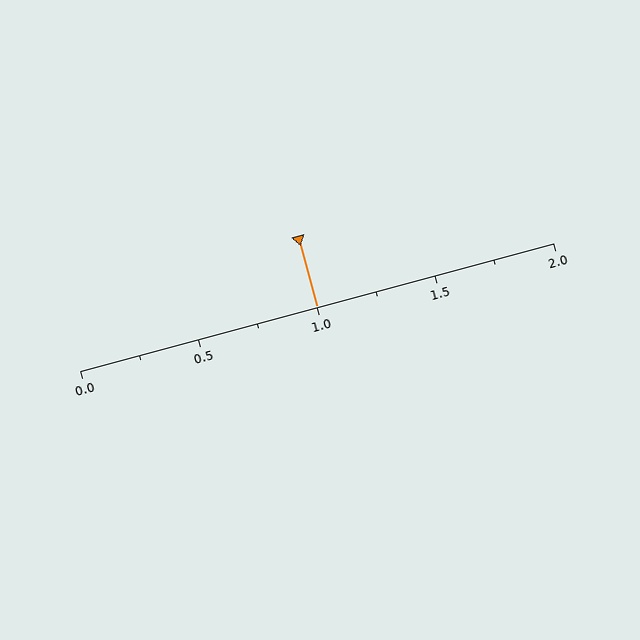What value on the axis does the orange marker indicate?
The marker indicates approximately 1.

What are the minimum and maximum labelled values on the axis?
The axis runs from 0.0 to 2.0.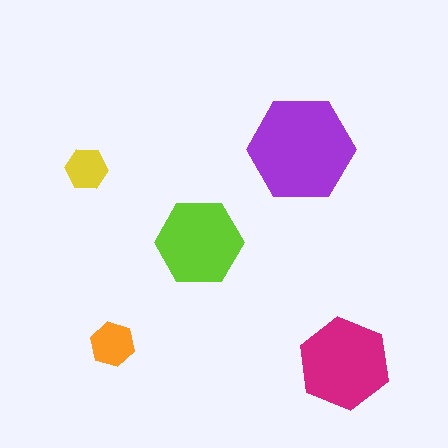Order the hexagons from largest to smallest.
the purple one, the magenta one, the lime one, the orange one, the yellow one.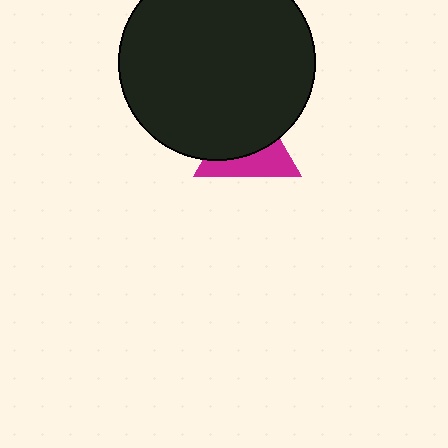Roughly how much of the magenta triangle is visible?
A small part of it is visible (roughly 43%).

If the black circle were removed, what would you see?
You would see the complete magenta triangle.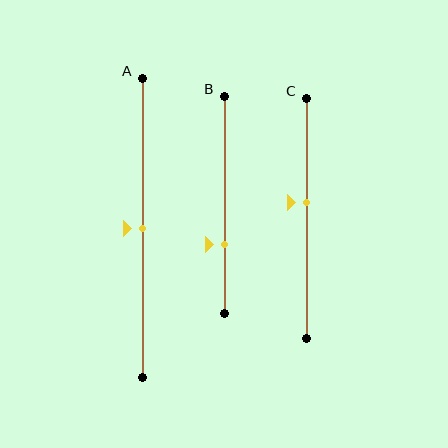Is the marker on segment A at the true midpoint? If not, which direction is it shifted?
Yes, the marker on segment A is at the true midpoint.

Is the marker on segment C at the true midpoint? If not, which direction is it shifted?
No, the marker on segment C is shifted upward by about 6% of the segment length.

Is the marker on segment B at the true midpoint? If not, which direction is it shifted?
No, the marker on segment B is shifted downward by about 18% of the segment length.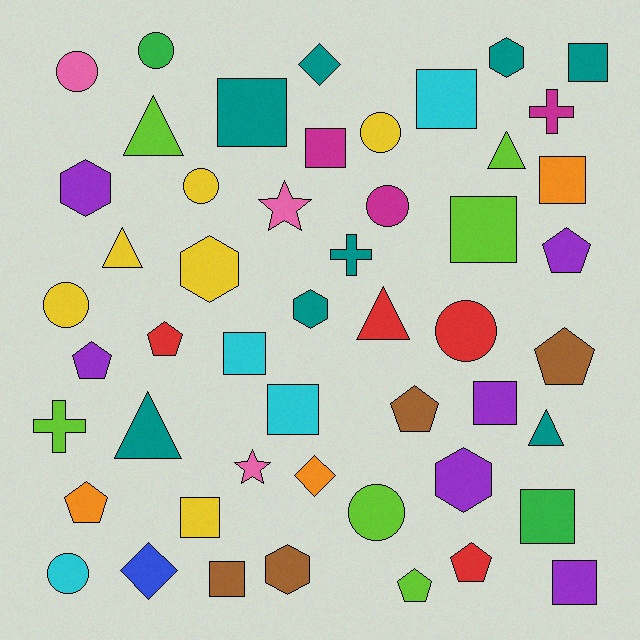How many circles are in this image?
There are 9 circles.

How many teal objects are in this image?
There are 8 teal objects.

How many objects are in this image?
There are 50 objects.